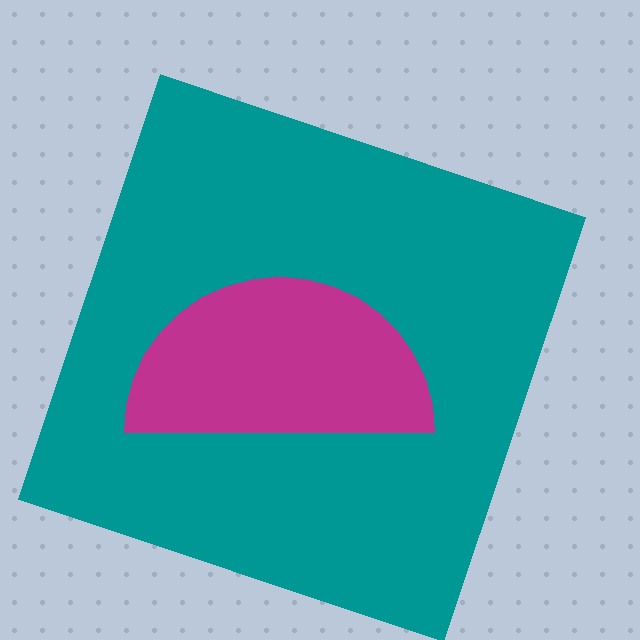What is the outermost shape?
The teal square.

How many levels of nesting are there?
2.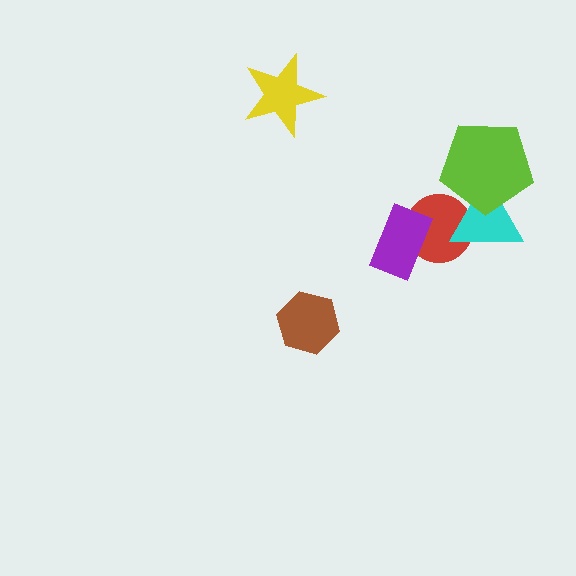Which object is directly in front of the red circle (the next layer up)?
The cyan triangle is directly in front of the red circle.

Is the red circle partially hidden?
Yes, it is partially covered by another shape.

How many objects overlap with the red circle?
2 objects overlap with the red circle.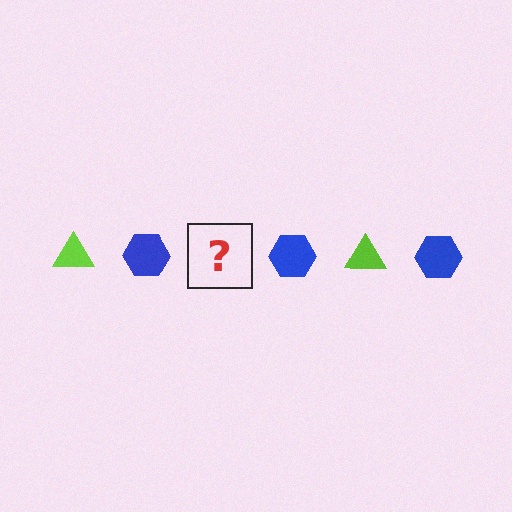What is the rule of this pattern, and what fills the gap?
The rule is that the pattern alternates between lime triangle and blue hexagon. The gap should be filled with a lime triangle.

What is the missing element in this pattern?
The missing element is a lime triangle.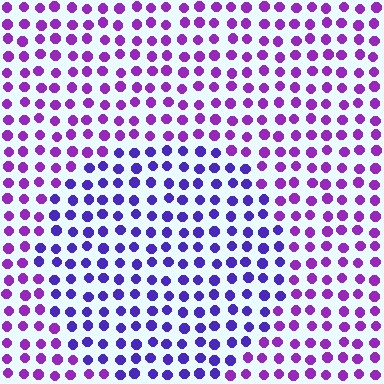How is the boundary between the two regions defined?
The boundary is defined purely by a slight shift in hue (about 31 degrees). Spacing, size, and orientation are identical on both sides.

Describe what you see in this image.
The image is filled with small purple elements in a uniform arrangement. A circle-shaped region is visible where the elements are tinted to a slightly different hue, forming a subtle color boundary.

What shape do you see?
I see a circle.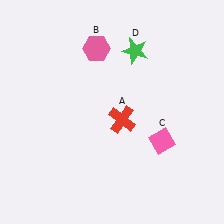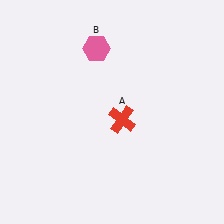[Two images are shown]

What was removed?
The green star (D), the pink diamond (C) were removed in Image 2.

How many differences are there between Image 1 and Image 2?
There are 2 differences between the two images.